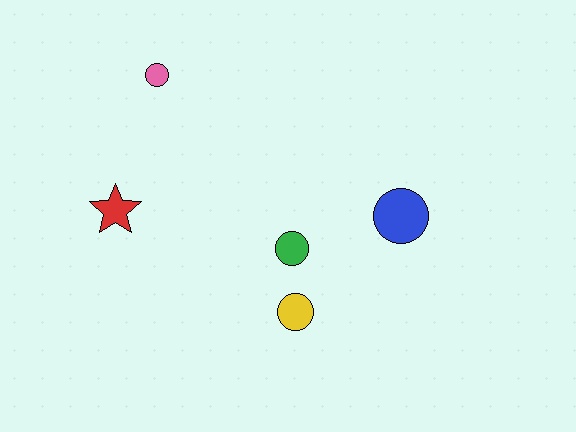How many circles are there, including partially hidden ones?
There are 4 circles.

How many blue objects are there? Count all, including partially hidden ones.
There is 1 blue object.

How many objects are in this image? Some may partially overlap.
There are 5 objects.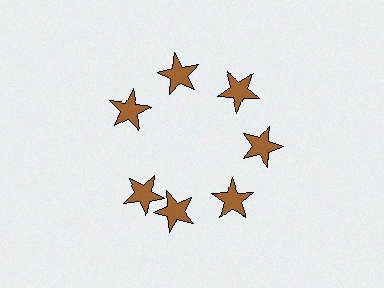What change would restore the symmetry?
The symmetry would be restored by rotating it back into even spacing with its neighbors so that all 7 stars sit at equal angles and equal distance from the center.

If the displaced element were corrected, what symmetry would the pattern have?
It would have 7-fold rotational symmetry — the pattern would map onto itself every 51 degrees.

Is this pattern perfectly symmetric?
No. The 7 brown stars are arranged in a ring, but one element near the 8 o'clock position is rotated out of alignment along the ring, breaking the 7-fold rotational symmetry.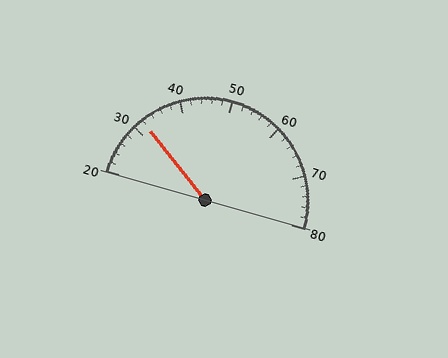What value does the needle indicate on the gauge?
The needle indicates approximately 32.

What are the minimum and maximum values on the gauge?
The gauge ranges from 20 to 80.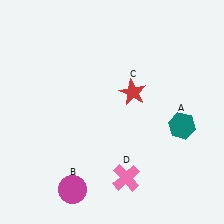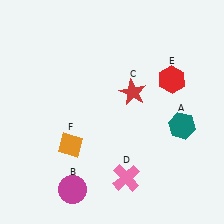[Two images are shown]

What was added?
A red hexagon (E), an orange diamond (F) were added in Image 2.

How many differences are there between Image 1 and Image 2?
There are 2 differences between the two images.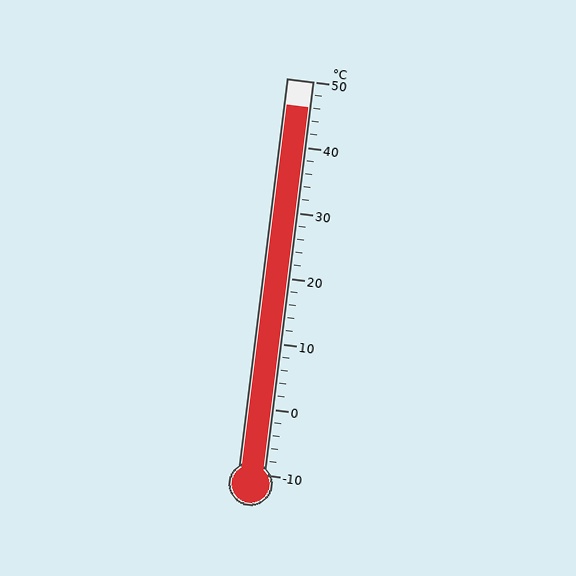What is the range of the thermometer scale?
The thermometer scale ranges from -10°C to 50°C.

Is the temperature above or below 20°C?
The temperature is above 20°C.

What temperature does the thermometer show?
The thermometer shows approximately 46°C.